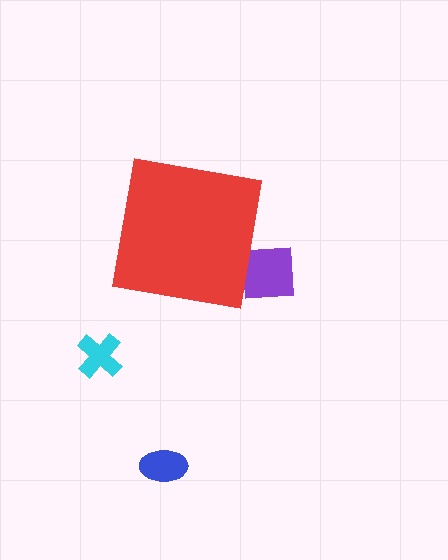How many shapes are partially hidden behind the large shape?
1 shape is partially hidden.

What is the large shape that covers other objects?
A red square.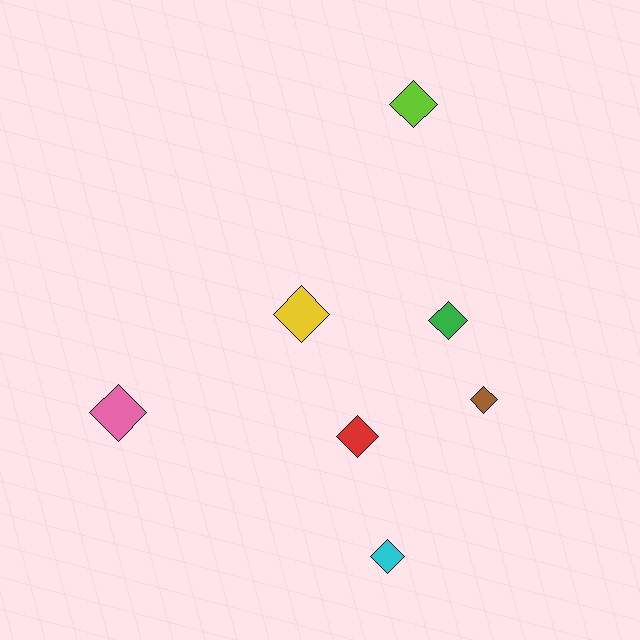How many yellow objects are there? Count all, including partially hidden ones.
There is 1 yellow object.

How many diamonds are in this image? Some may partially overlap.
There are 7 diamonds.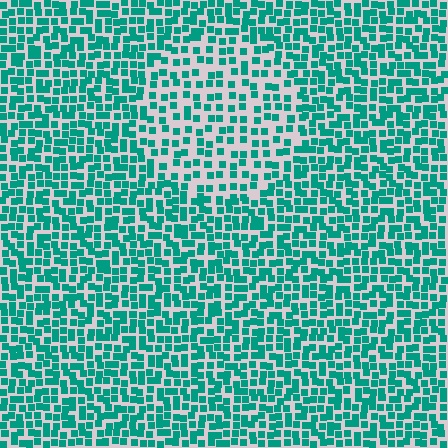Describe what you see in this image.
The image contains small teal elements arranged at two different densities. A circle-shaped region is visible where the elements are less densely packed than the surrounding area.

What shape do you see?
I see a circle.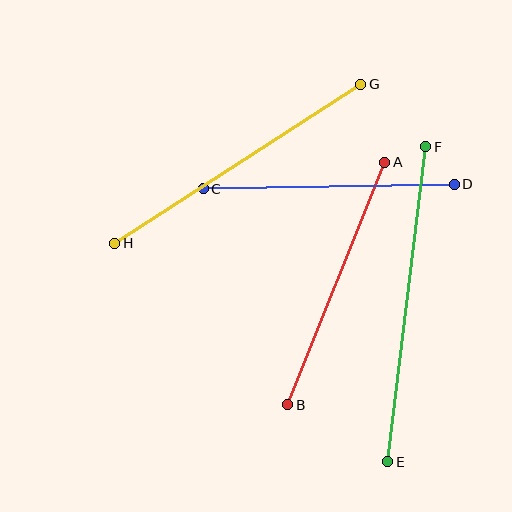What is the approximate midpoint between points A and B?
The midpoint is at approximately (336, 284) pixels.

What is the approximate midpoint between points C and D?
The midpoint is at approximately (329, 186) pixels.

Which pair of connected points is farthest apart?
Points E and F are farthest apart.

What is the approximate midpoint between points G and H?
The midpoint is at approximately (238, 164) pixels.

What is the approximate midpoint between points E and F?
The midpoint is at approximately (407, 304) pixels.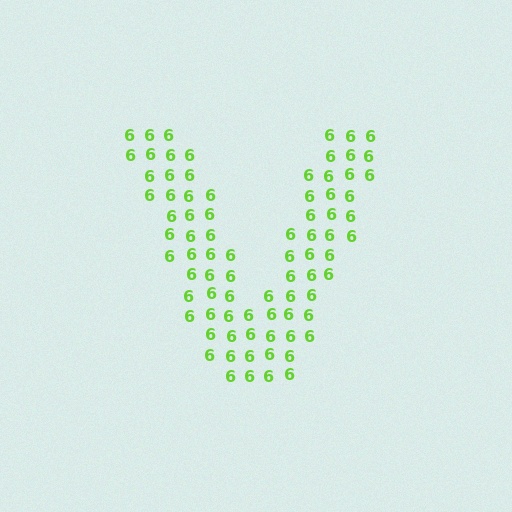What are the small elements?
The small elements are digit 6's.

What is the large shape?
The large shape is the letter V.